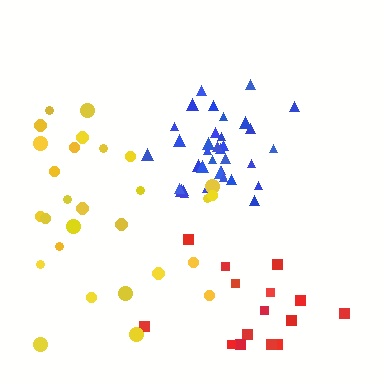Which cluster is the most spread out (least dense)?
Red.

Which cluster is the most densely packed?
Blue.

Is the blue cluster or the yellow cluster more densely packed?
Blue.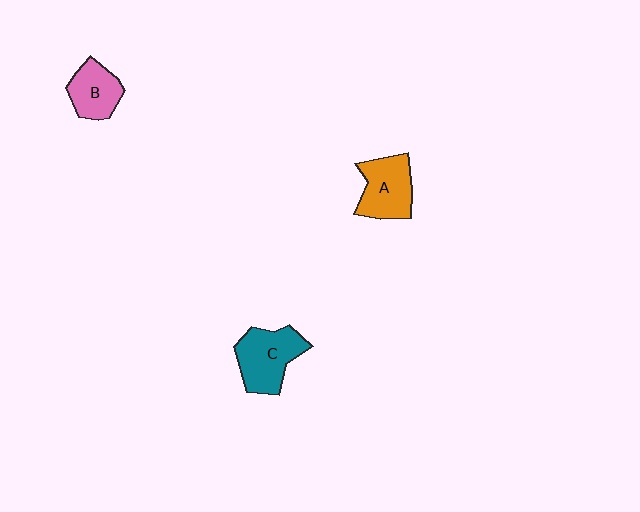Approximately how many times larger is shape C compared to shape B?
Approximately 1.4 times.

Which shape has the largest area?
Shape C (teal).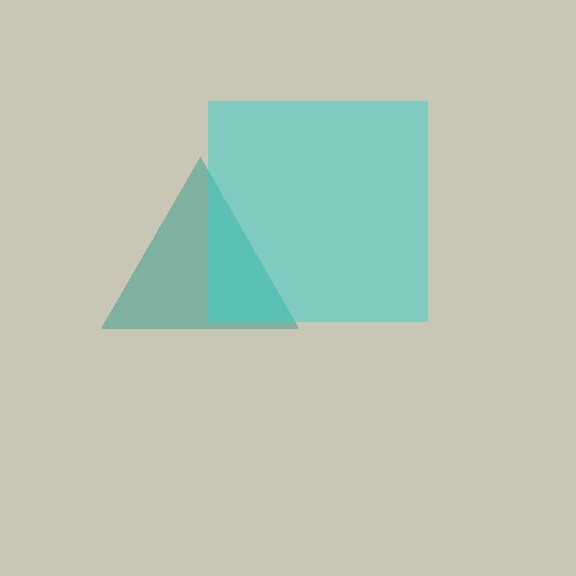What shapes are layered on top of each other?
The layered shapes are: a teal triangle, a cyan square.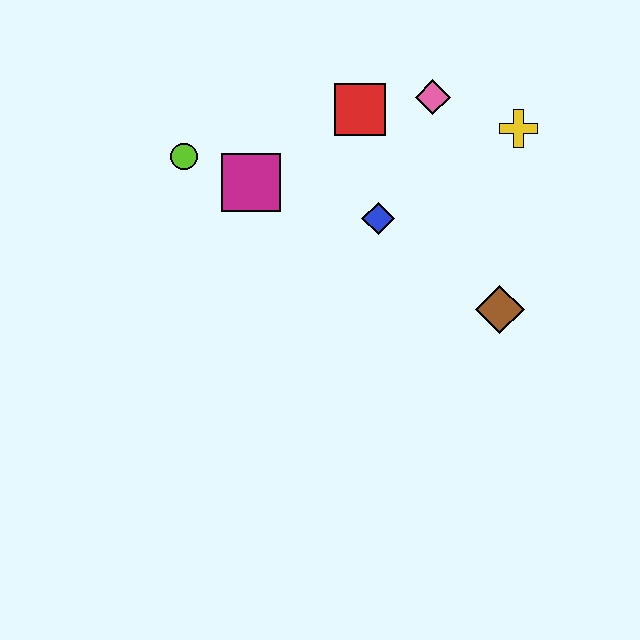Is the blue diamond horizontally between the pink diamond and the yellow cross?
No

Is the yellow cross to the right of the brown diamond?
Yes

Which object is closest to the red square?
The pink diamond is closest to the red square.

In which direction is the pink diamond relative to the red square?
The pink diamond is to the right of the red square.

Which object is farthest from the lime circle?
The brown diamond is farthest from the lime circle.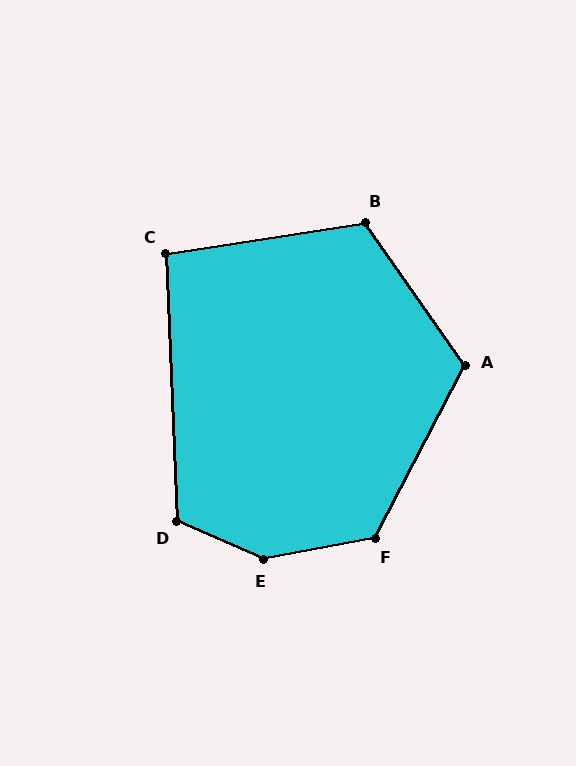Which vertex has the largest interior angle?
E, at approximately 146 degrees.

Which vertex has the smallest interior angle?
C, at approximately 97 degrees.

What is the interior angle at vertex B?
Approximately 116 degrees (obtuse).